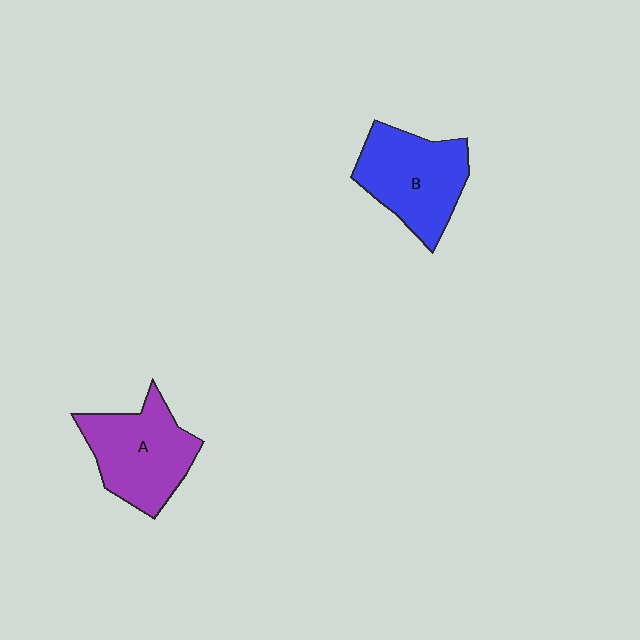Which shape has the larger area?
Shape B (blue).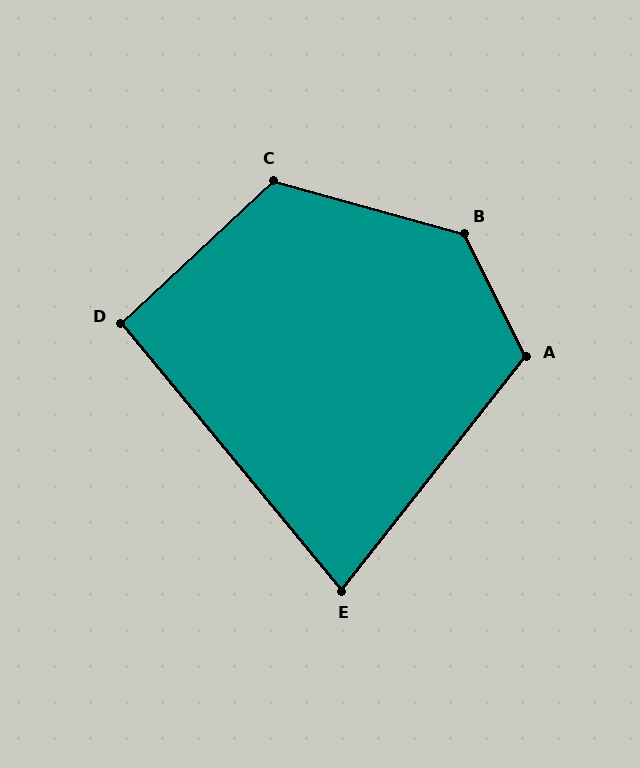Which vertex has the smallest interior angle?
E, at approximately 78 degrees.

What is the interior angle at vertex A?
Approximately 115 degrees (obtuse).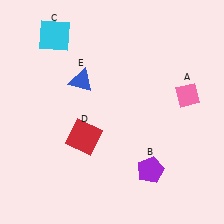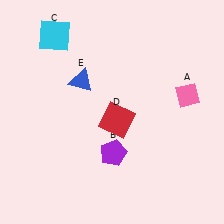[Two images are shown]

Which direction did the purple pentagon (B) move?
The purple pentagon (B) moved left.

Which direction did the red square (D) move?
The red square (D) moved right.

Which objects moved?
The objects that moved are: the purple pentagon (B), the red square (D).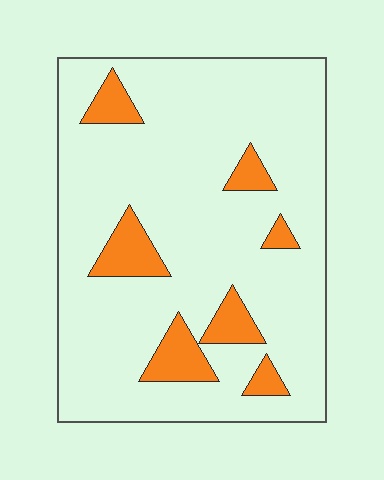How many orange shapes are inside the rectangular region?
7.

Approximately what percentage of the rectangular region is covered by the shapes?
Approximately 15%.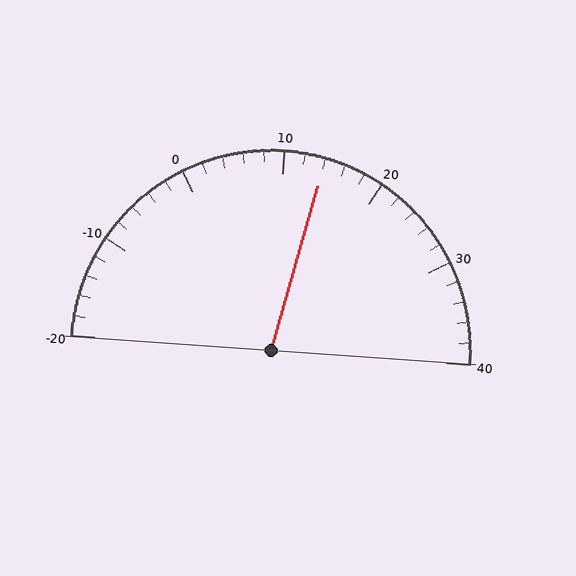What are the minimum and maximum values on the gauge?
The gauge ranges from -20 to 40.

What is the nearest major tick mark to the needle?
The nearest major tick mark is 10.